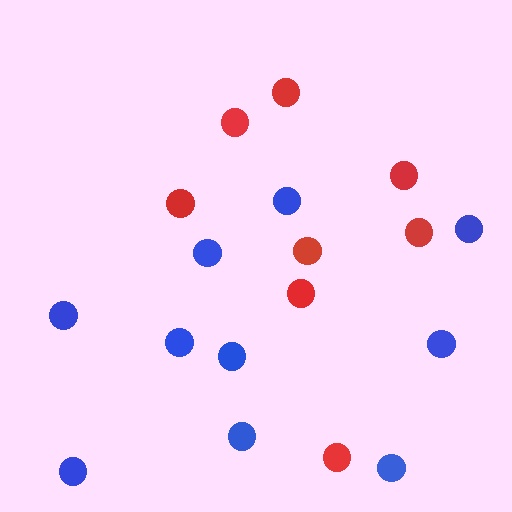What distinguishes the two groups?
There are 2 groups: one group of red circles (8) and one group of blue circles (10).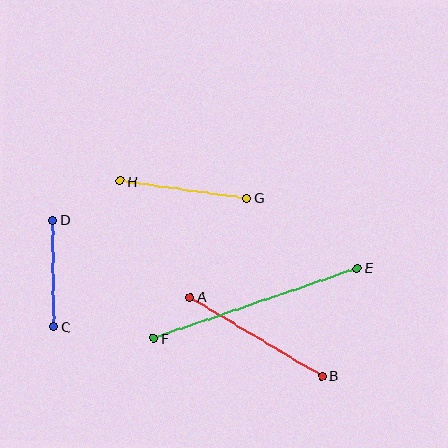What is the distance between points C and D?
The distance is approximately 106 pixels.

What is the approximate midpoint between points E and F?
The midpoint is at approximately (255, 303) pixels.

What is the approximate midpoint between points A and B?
The midpoint is at approximately (256, 336) pixels.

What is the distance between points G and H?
The distance is approximately 128 pixels.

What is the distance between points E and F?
The distance is approximately 215 pixels.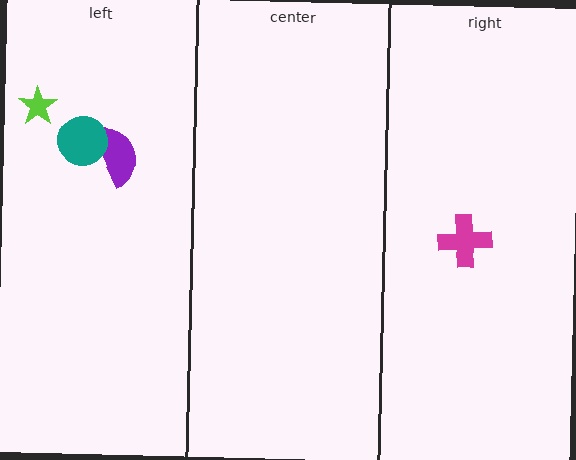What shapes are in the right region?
The magenta cross.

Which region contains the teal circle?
The left region.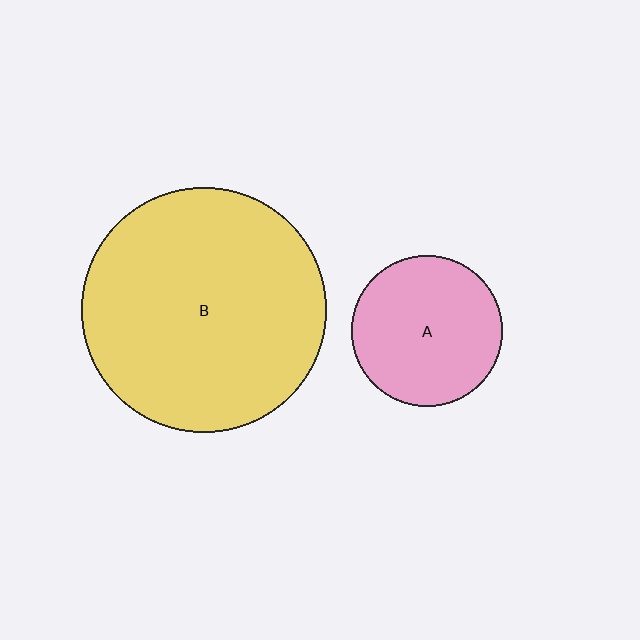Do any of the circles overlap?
No, none of the circles overlap.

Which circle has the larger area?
Circle B (yellow).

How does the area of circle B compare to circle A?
Approximately 2.6 times.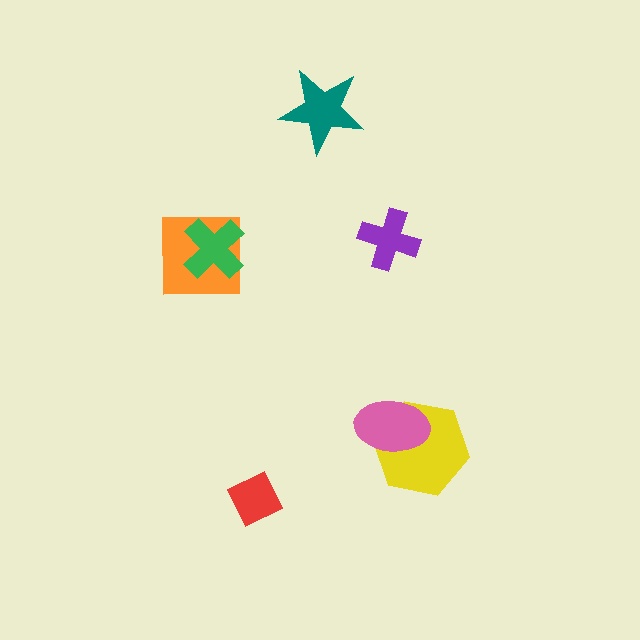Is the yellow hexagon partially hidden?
Yes, it is partially covered by another shape.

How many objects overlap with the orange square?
1 object overlaps with the orange square.